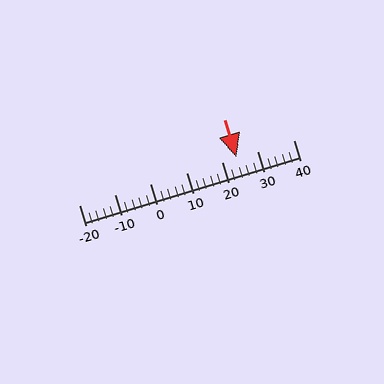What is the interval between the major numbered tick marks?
The major tick marks are spaced 10 units apart.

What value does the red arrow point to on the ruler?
The red arrow points to approximately 24.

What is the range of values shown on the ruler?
The ruler shows values from -20 to 40.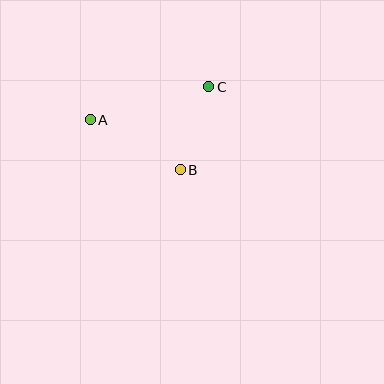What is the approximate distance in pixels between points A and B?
The distance between A and B is approximately 103 pixels.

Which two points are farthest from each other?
Points A and C are farthest from each other.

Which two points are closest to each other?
Points B and C are closest to each other.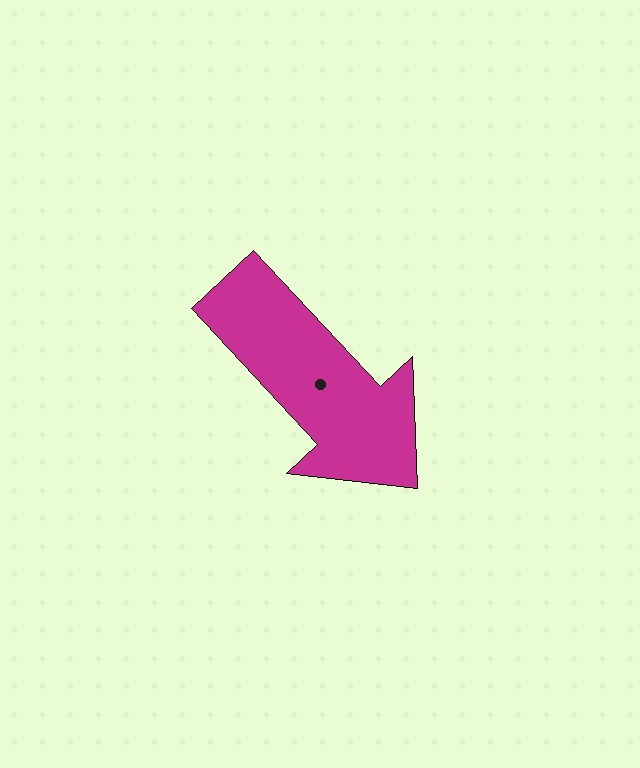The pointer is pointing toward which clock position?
Roughly 5 o'clock.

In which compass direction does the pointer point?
Southeast.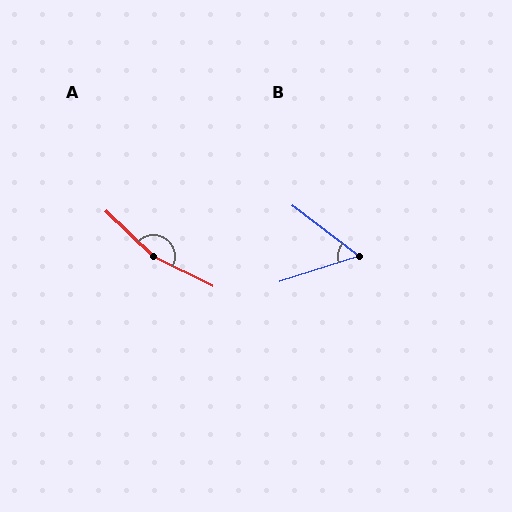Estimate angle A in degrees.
Approximately 163 degrees.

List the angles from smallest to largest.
B (55°), A (163°).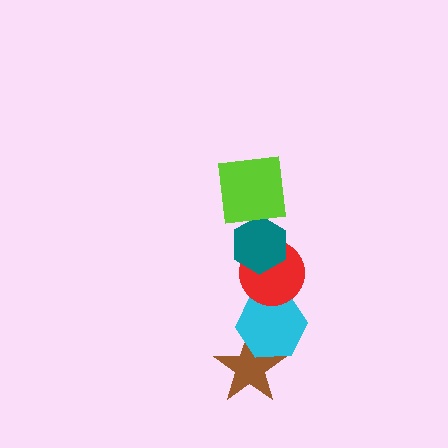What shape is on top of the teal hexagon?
The lime square is on top of the teal hexagon.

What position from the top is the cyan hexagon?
The cyan hexagon is 4th from the top.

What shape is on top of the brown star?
The cyan hexagon is on top of the brown star.